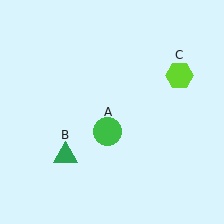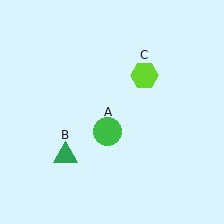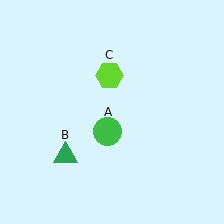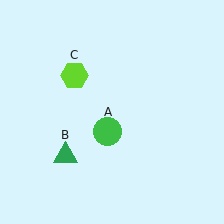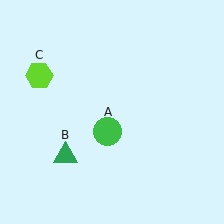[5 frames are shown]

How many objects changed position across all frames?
1 object changed position: lime hexagon (object C).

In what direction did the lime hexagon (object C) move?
The lime hexagon (object C) moved left.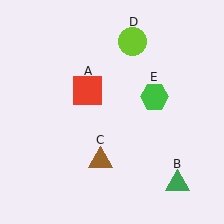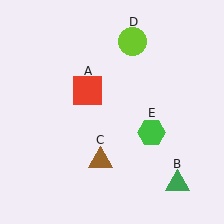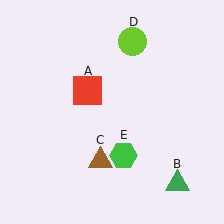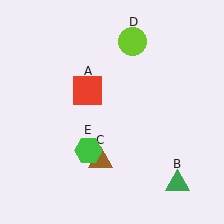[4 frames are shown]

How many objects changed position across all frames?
1 object changed position: green hexagon (object E).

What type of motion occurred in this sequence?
The green hexagon (object E) rotated clockwise around the center of the scene.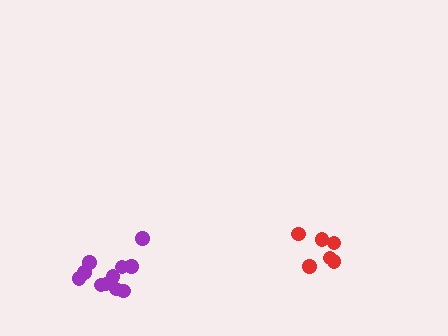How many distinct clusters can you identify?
There are 2 distinct clusters.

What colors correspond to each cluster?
The clusters are colored: purple, red.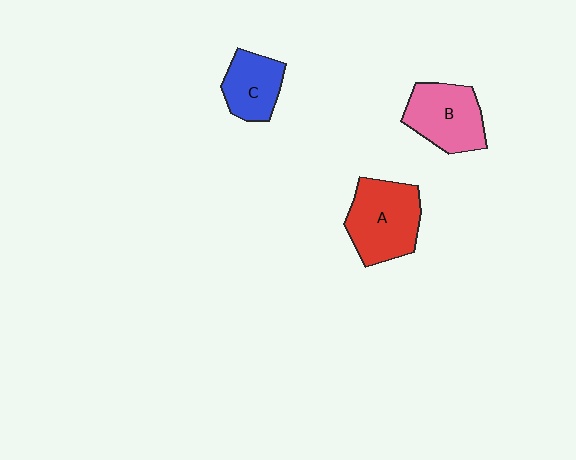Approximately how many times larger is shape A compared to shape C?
Approximately 1.5 times.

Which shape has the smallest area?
Shape C (blue).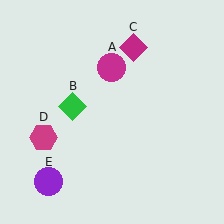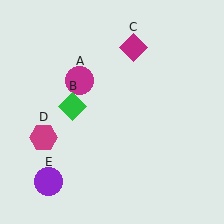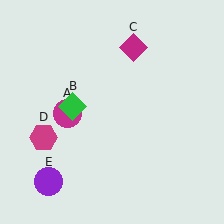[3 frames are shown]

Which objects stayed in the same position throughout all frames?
Green diamond (object B) and magenta diamond (object C) and magenta hexagon (object D) and purple circle (object E) remained stationary.